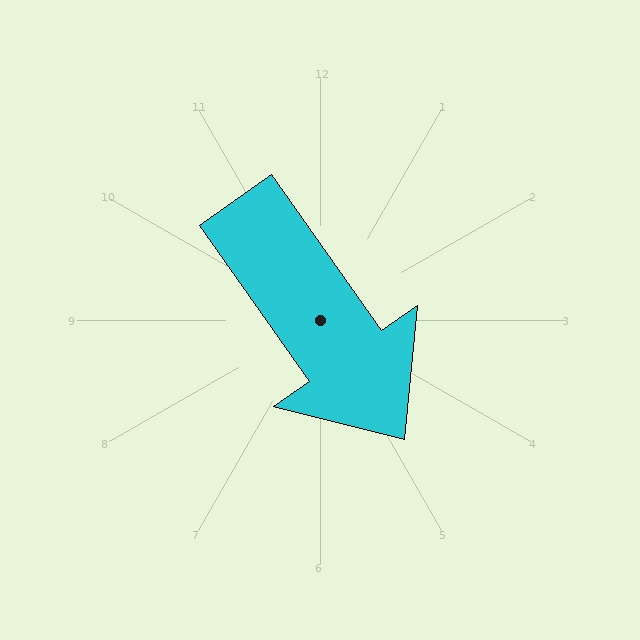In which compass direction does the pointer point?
Southeast.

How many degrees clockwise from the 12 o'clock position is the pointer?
Approximately 145 degrees.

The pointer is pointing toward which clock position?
Roughly 5 o'clock.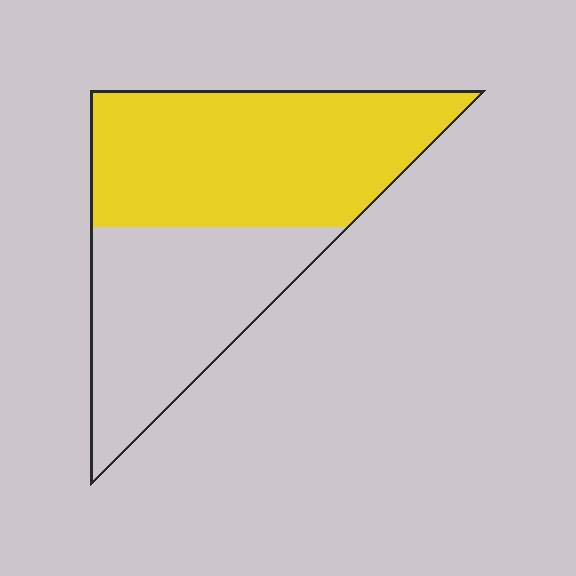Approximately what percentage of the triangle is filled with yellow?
Approximately 55%.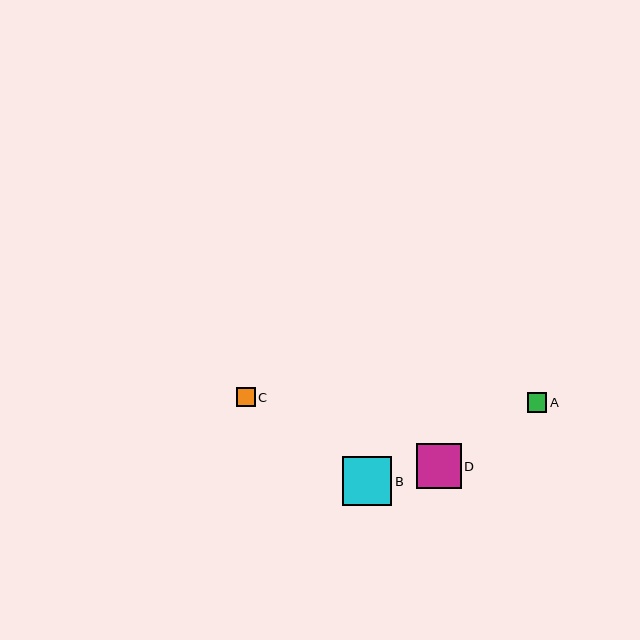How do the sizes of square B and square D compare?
Square B and square D are approximately the same size.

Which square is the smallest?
Square C is the smallest with a size of approximately 19 pixels.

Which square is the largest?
Square B is the largest with a size of approximately 49 pixels.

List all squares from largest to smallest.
From largest to smallest: B, D, A, C.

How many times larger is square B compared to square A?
Square B is approximately 2.5 times the size of square A.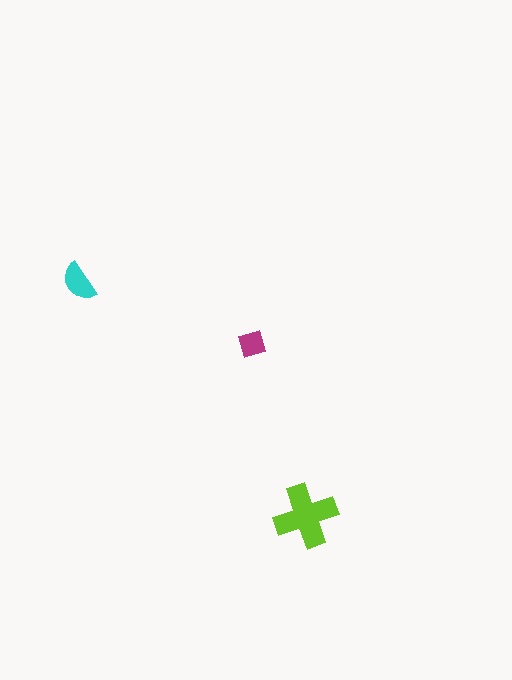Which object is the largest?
The lime cross.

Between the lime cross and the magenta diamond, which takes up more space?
The lime cross.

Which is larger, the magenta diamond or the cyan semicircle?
The cyan semicircle.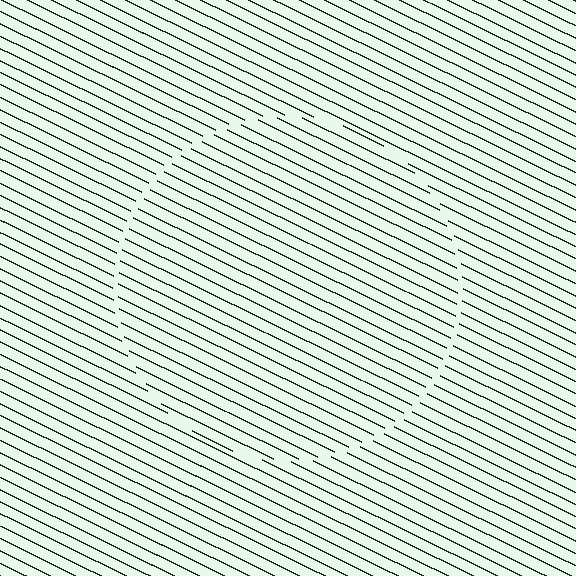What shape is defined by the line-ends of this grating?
An illusory circle. The interior of the shape contains the same grating, shifted by half a period — the contour is defined by the phase discontinuity where line-ends from the inner and outer gratings abut.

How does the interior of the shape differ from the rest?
The interior of the shape contains the same grating, shifted by half a period — the contour is defined by the phase discontinuity where line-ends from the inner and outer gratings abut.